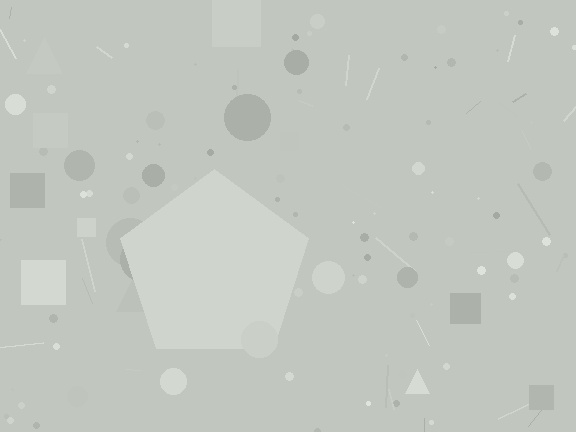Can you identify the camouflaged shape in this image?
The camouflaged shape is a pentagon.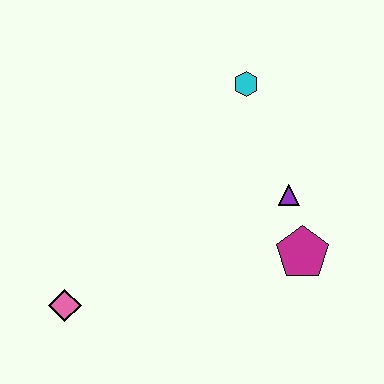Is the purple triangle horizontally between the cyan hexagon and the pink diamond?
No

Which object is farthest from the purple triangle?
The pink diamond is farthest from the purple triangle.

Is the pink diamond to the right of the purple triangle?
No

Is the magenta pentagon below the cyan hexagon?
Yes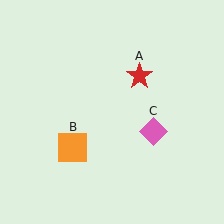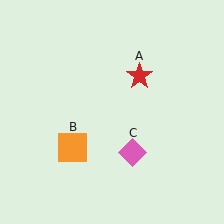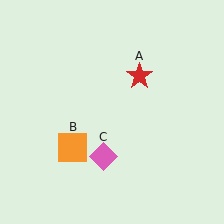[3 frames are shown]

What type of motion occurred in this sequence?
The pink diamond (object C) rotated clockwise around the center of the scene.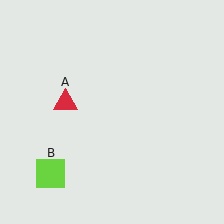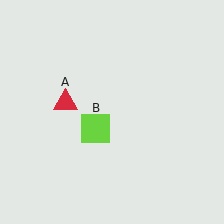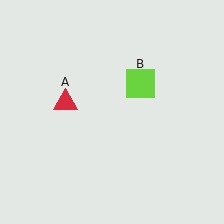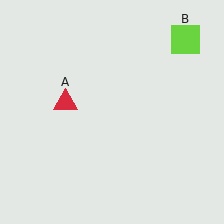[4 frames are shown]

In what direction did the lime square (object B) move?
The lime square (object B) moved up and to the right.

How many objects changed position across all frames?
1 object changed position: lime square (object B).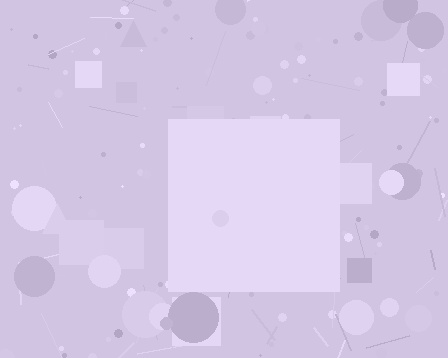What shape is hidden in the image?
A square is hidden in the image.